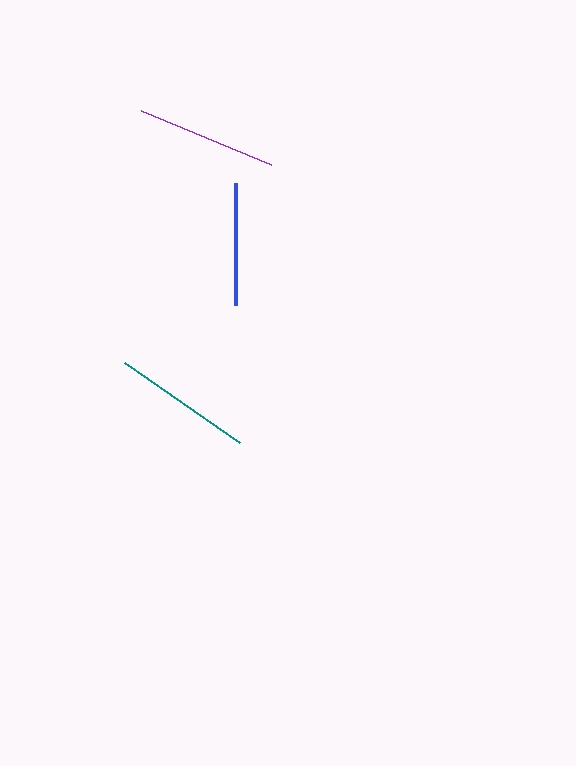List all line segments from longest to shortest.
From longest to shortest: purple, teal, blue.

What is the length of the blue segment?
The blue segment is approximately 121 pixels long.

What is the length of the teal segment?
The teal segment is approximately 140 pixels long.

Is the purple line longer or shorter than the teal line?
The purple line is longer than the teal line.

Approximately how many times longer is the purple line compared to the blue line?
The purple line is approximately 1.2 times the length of the blue line.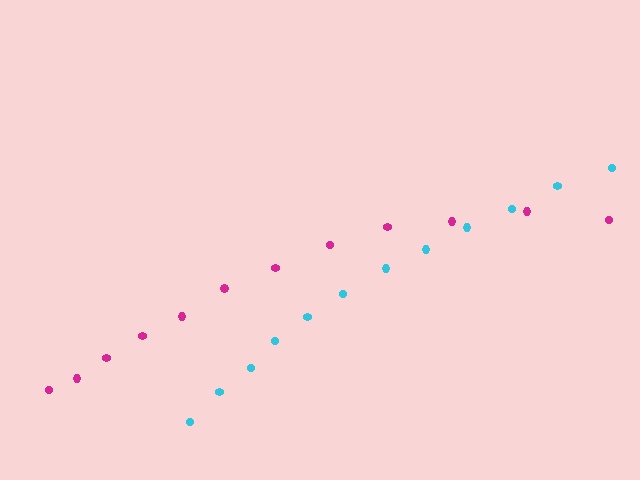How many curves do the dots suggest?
There are 2 distinct paths.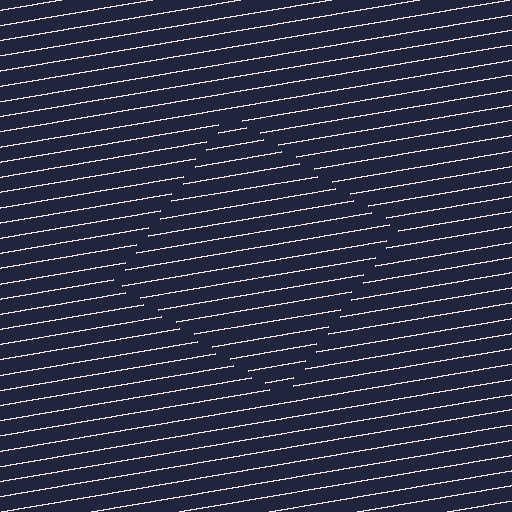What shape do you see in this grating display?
An illusory square. The interior of the shape contains the same grating, shifted by half a period — the contour is defined by the phase discontinuity where line-ends from the inner and outer gratings abut.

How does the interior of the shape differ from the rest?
The interior of the shape contains the same grating, shifted by half a period — the contour is defined by the phase discontinuity where line-ends from the inner and outer gratings abut.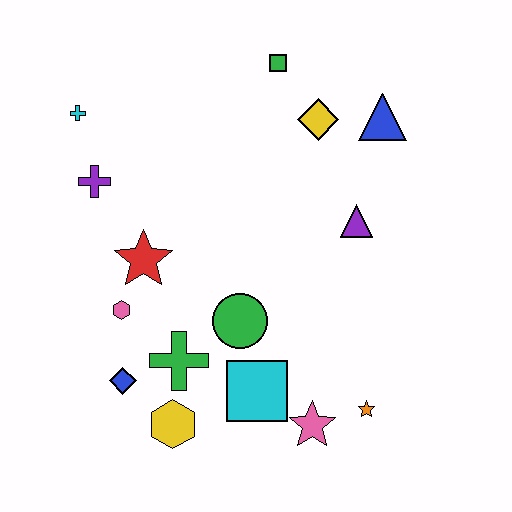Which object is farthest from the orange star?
The cyan cross is farthest from the orange star.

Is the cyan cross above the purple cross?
Yes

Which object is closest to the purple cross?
The cyan cross is closest to the purple cross.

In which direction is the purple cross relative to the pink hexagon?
The purple cross is above the pink hexagon.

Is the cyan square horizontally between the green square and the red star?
Yes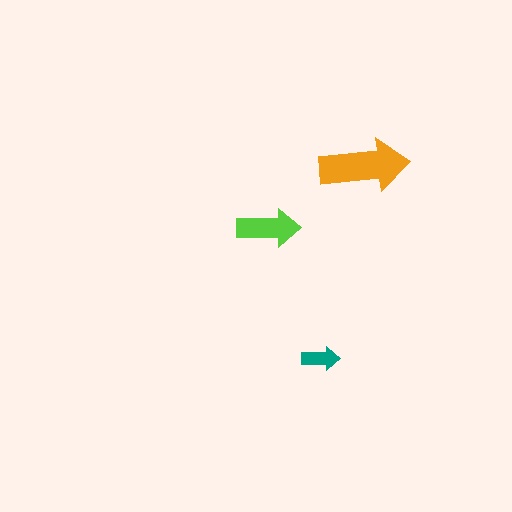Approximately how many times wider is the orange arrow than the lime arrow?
About 1.5 times wider.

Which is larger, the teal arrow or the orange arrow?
The orange one.